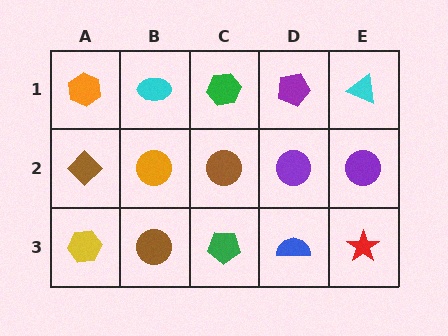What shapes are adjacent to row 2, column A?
An orange hexagon (row 1, column A), a yellow hexagon (row 3, column A), an orange circle (row 2, column B).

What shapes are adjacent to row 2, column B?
A cyan ellipse (row 1, column B), a brown circle (row 3, column B), a brown diamond (row 2, column A), a brown circle (row 2, column C).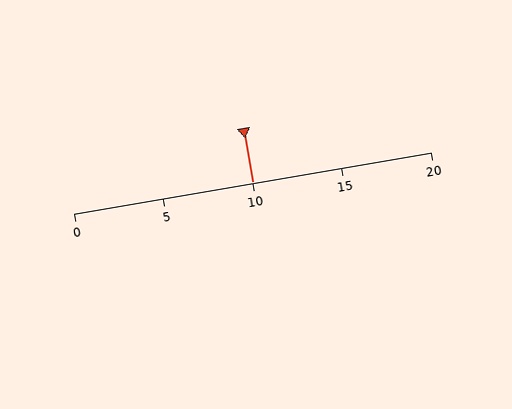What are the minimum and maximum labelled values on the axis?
The axis runs from 0 to 20.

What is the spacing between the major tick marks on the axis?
The major ticks are spaced 5 apart.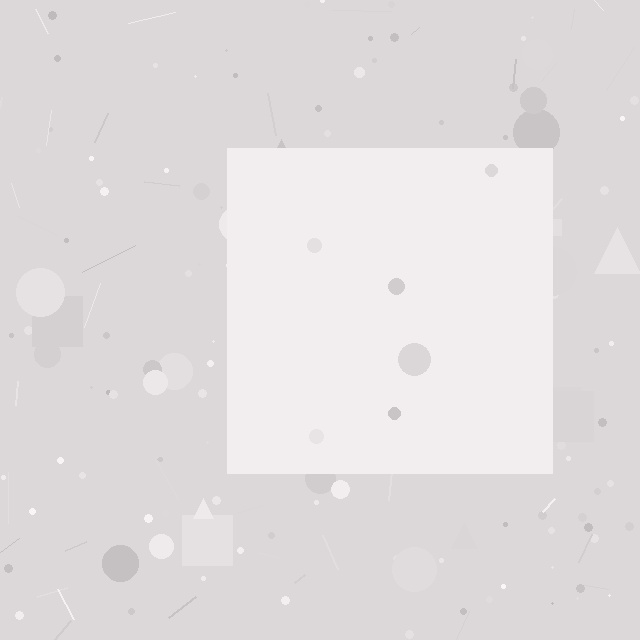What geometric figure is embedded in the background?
A square is embedded in the background.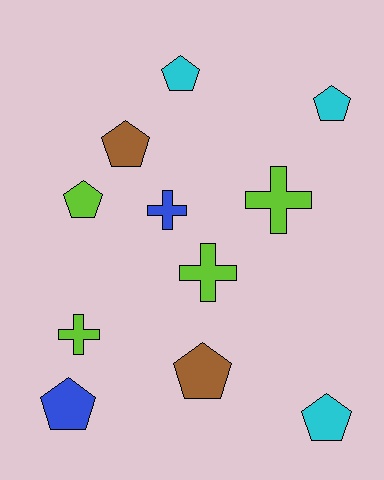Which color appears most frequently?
Lime, with 4 objects.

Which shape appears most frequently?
Pentagon, with 7 objects.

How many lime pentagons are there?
There is 1 lime pentagon.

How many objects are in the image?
There are 11 objects.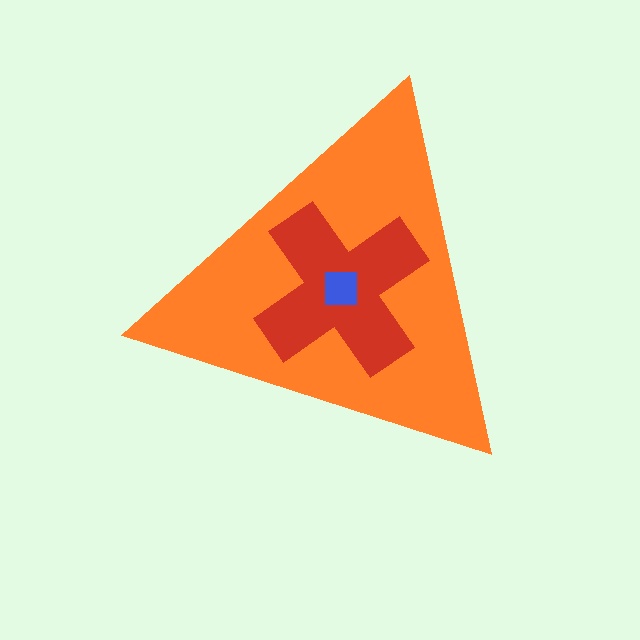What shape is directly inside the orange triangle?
The red cross.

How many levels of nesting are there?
3.